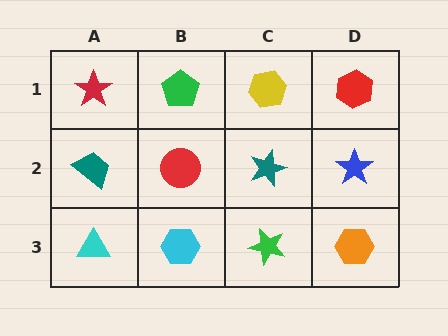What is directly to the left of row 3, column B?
A cyan triangle.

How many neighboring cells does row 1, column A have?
2.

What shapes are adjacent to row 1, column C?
A teal star (row 2, column C), a green pentagon (row 1, column B), a red hexagon (row 1, column D).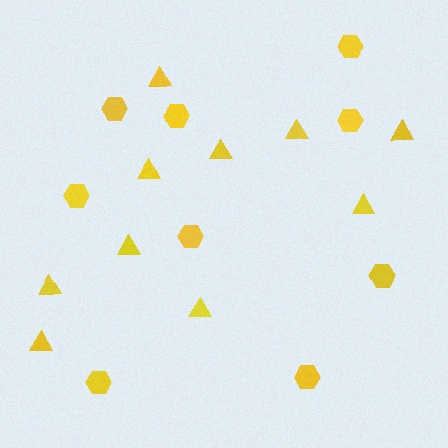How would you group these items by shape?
There are 2 groups: one group of triangles (10) and one group of hexagons (9).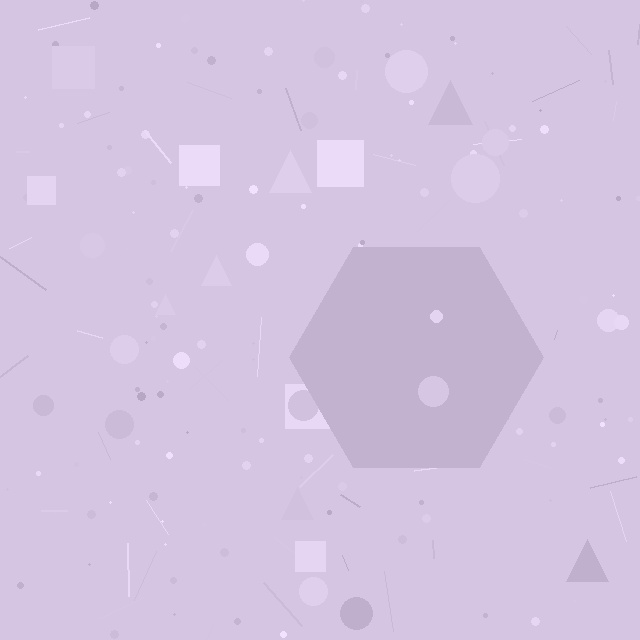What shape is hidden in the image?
A hexagon is hidden in the image.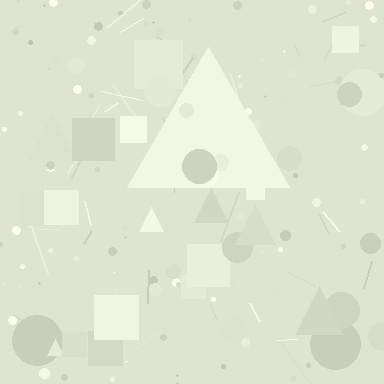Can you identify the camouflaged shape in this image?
The camouflaged shape is a triangle.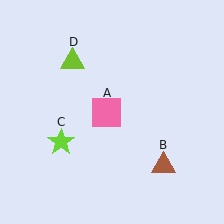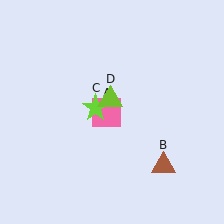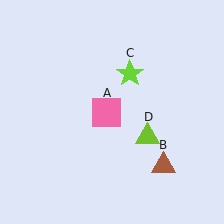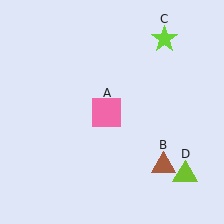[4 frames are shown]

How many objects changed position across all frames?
2 objects changed position: lime star (object C), lime triangle (object D).